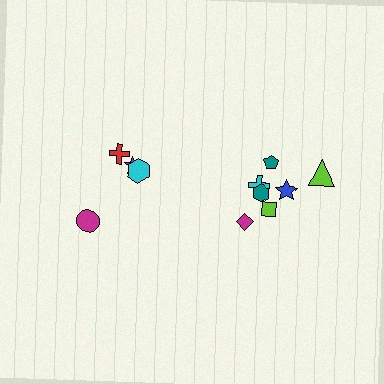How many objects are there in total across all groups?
There are 11 objects.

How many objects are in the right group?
There are 7 objects.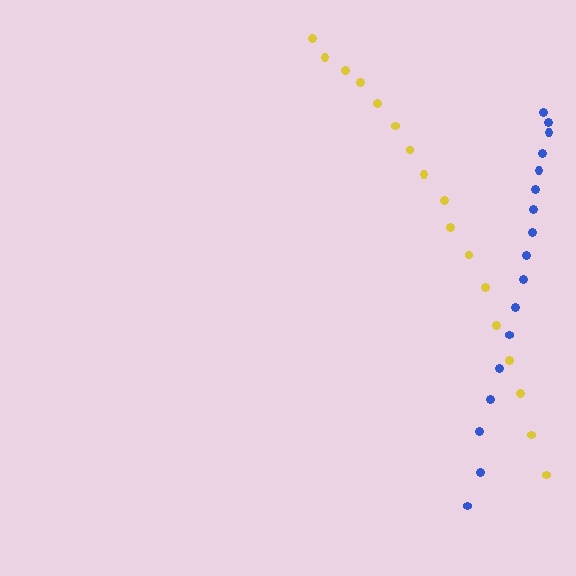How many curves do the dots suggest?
There are 2 distinct paths.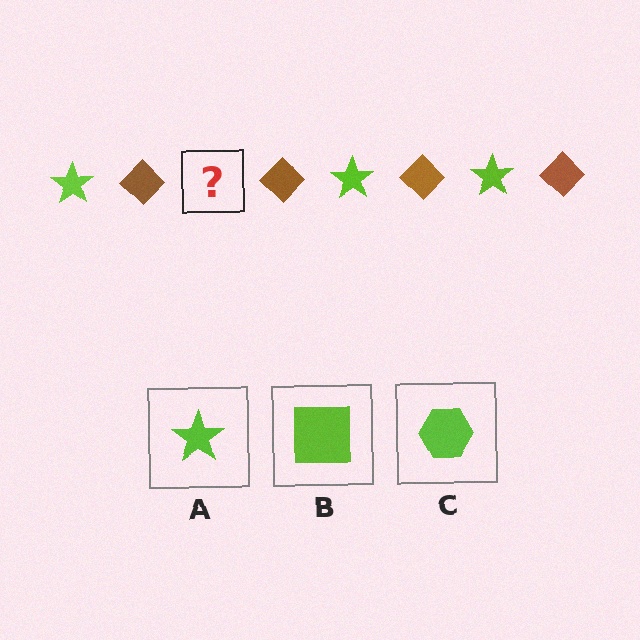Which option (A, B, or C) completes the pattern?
A.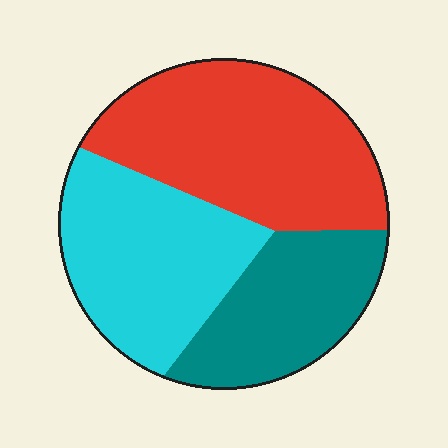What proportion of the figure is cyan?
Cyan takes up between a quarter and a half of the figure.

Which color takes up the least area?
Teal, at roughly 25%.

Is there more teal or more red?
Red.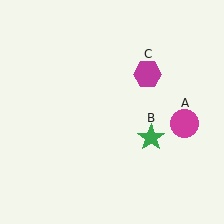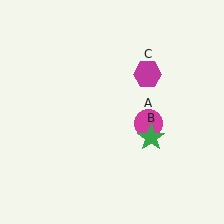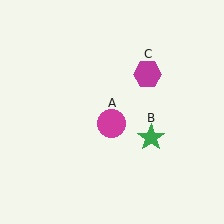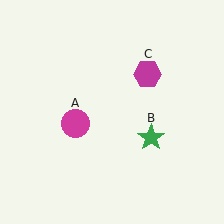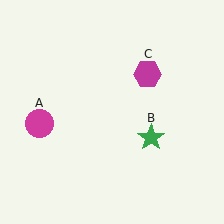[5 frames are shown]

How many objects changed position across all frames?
1 object changed position: magenta circle (object A).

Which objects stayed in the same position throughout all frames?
Green star (object B) and magenta hexagon (object C) remained stationary.